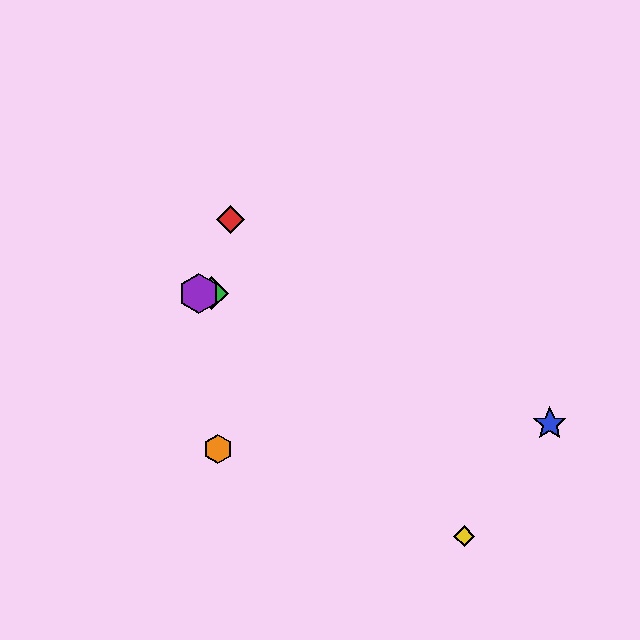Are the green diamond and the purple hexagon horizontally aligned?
Yes, both are at y≈293.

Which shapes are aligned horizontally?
The green diamond, the purple hexagon are aligned horizontally.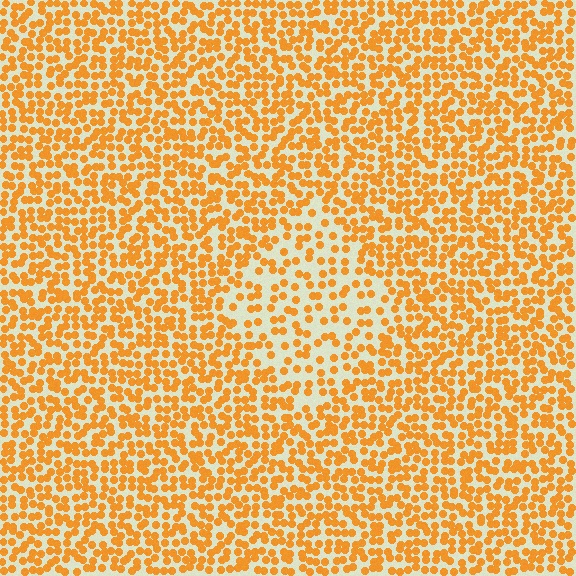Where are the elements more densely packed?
The elements are more densely packed outside the diamond boundary.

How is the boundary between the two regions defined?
The boundary is defined by a change in element density (approximately 1.8x ratio). All elements are the same color, size, and shape.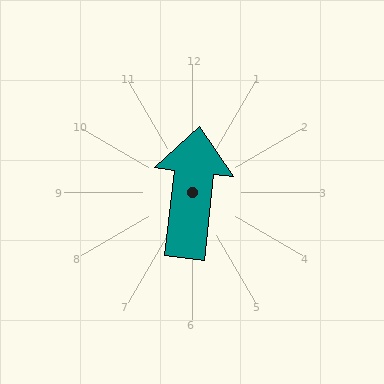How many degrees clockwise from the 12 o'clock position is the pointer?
Approximately 6 degrees.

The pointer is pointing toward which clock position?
Roughly 12 o'clock.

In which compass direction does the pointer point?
North.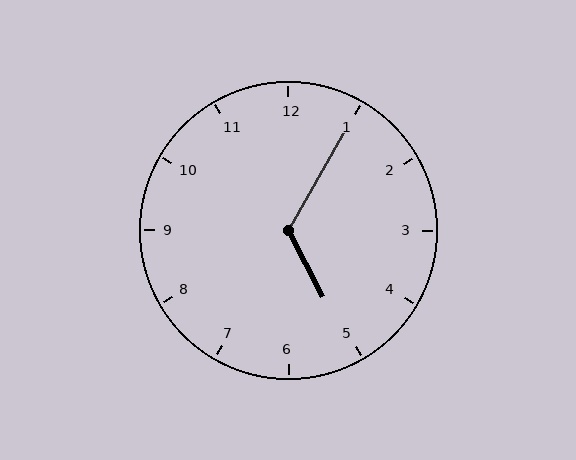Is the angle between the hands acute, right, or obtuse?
It is obtuse.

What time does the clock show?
5:05.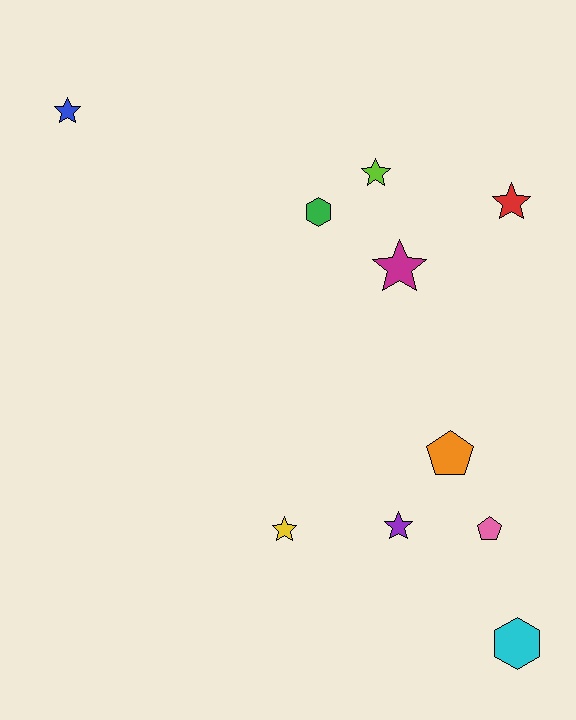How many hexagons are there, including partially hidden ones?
There are 2 hexagons.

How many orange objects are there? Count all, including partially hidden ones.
There is 1 orange object.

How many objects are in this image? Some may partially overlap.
There are 10 objects.